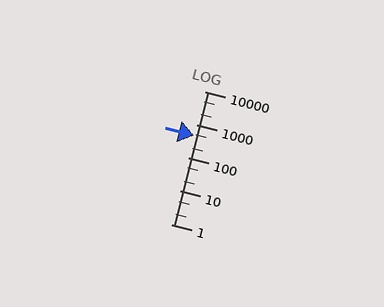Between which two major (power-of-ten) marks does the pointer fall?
The pointer is between 100 and 1000.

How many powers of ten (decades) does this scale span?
The scale spans 4 decades, from 1 to 10000.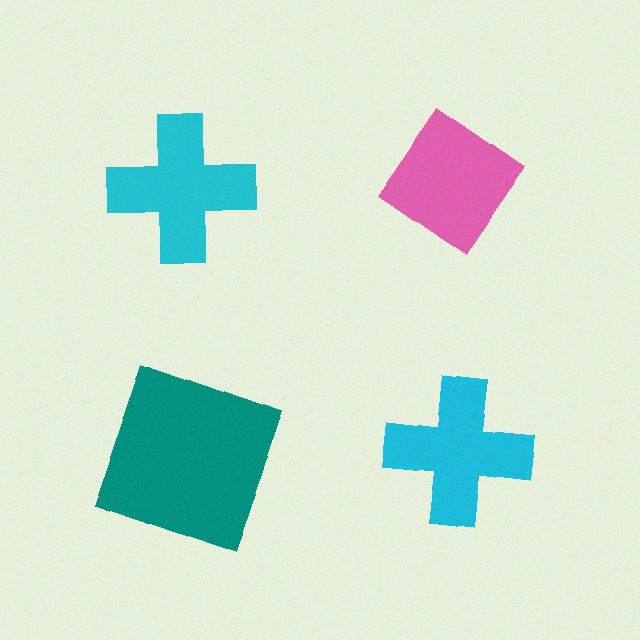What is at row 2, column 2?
A cyan cross.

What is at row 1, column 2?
A pink diamond.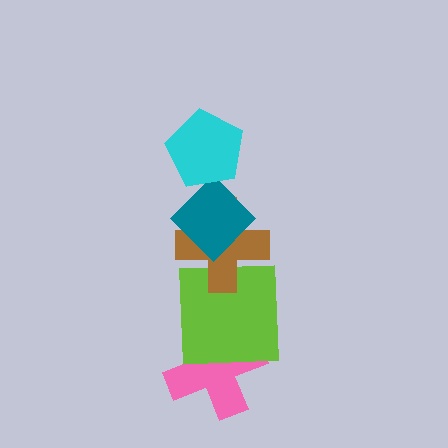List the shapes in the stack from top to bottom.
From top to bottom: the cyan pentagon, the teal diamond, the brown cross, the lime square, the pink cross.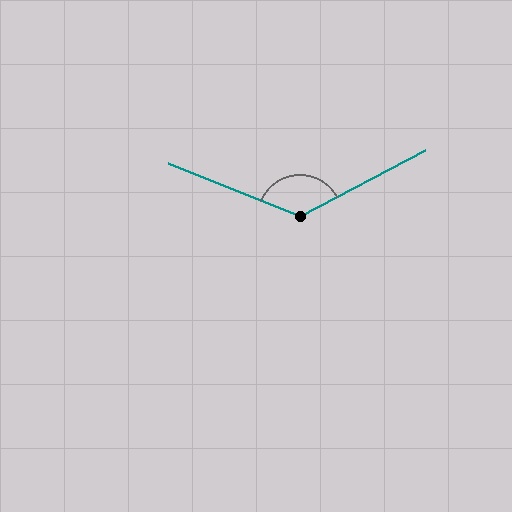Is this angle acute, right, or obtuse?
It is obtuse.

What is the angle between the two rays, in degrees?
Approximately 130 degrees.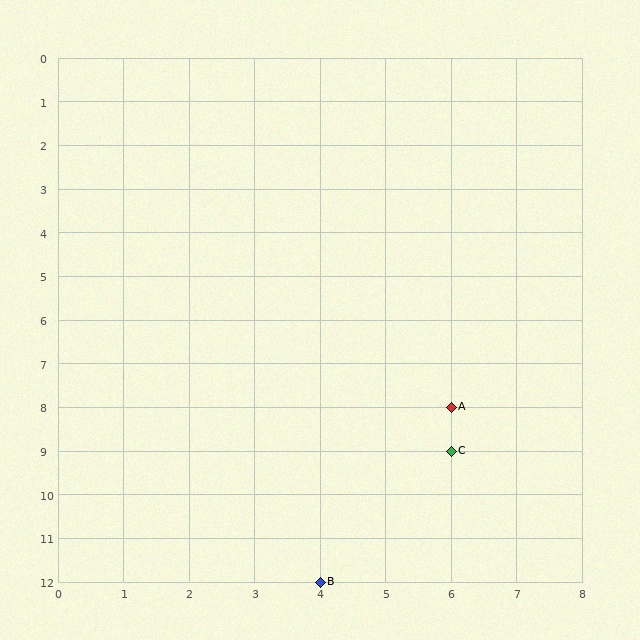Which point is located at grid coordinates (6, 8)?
Point A is at (6, 8).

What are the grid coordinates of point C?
Point C is at grid coordinates (6, 9).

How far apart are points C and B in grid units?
Points C and B are 2 columns and 3 rows apart (about 3.6 grid units diagonally).